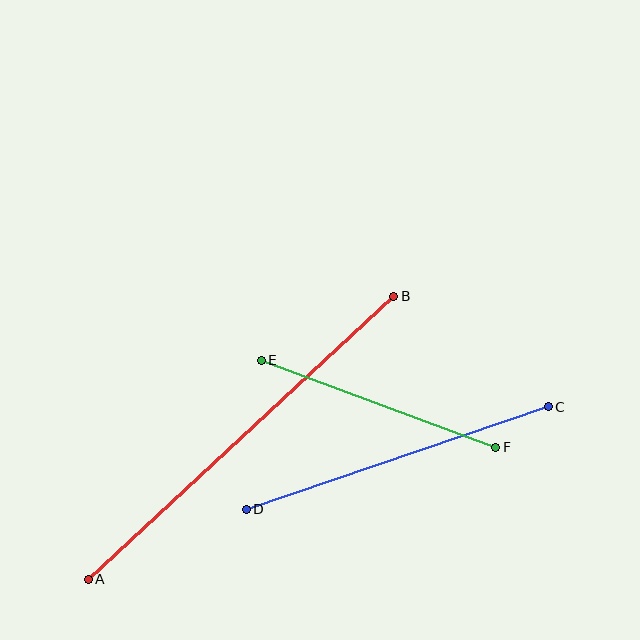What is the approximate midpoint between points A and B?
The midpoint is at approximately (241, 438) pixels.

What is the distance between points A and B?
The distance is approximately 416 pixels.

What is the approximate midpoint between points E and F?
The midpoint is at approximately (378, 404) pixels.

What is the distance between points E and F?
The distance is approximately 251 pixels.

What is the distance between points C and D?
The distance is approximately 319 pixels.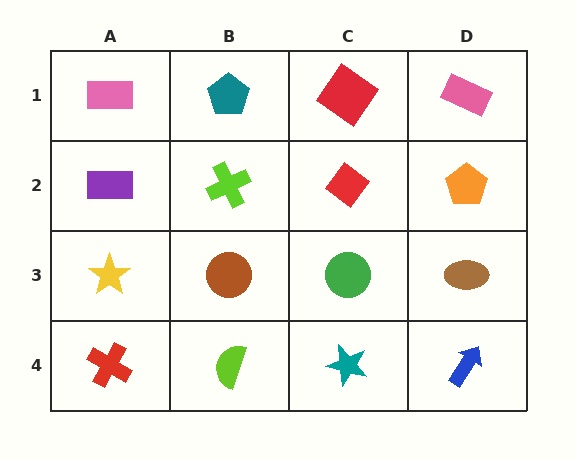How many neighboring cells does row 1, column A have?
2.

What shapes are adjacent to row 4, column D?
A brown ellipse (row 3, column D), a teal star (row 4, column C).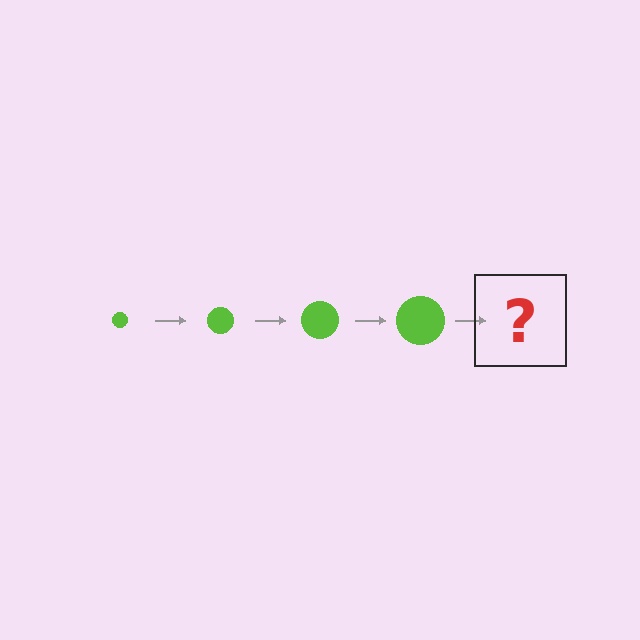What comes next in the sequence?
The next element should be a lime circle, larger than the previous one.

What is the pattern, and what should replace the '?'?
The pattern is that the circle gets progressively larger each step. The '?' should be a lime circle, larger than the previous one.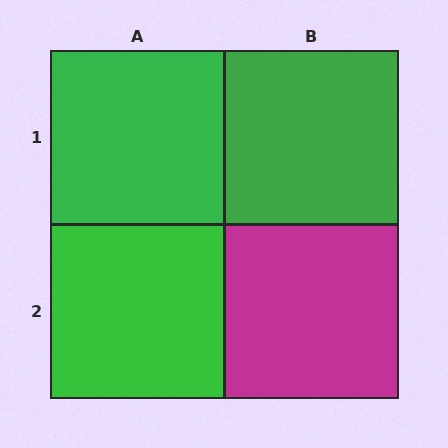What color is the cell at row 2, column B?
Magenta.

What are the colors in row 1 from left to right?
Green, green.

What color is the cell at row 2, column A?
Green.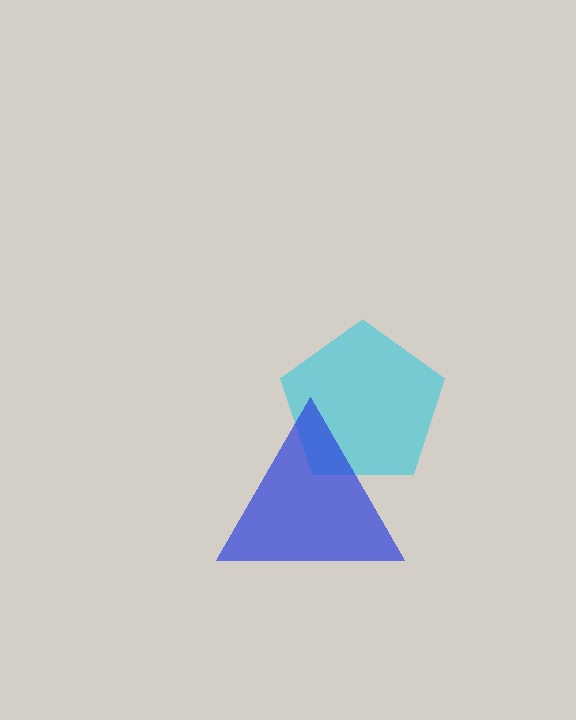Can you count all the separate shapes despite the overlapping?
Yes, there are 2 separate shapes.